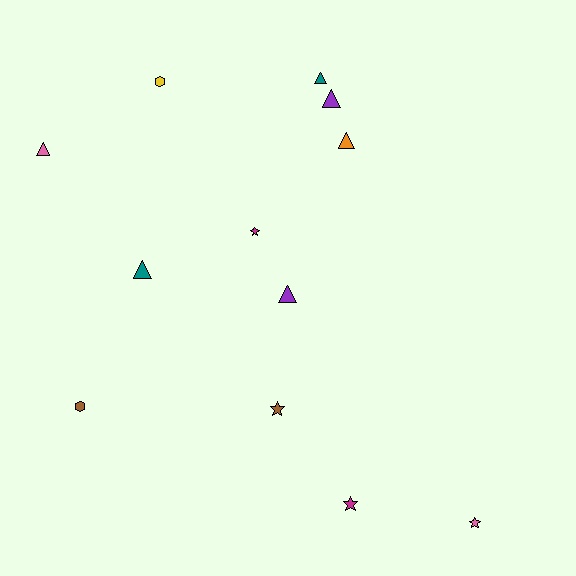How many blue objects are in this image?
There are no blue objects.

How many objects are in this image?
There are 12 objects.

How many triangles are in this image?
There are 6 triangles.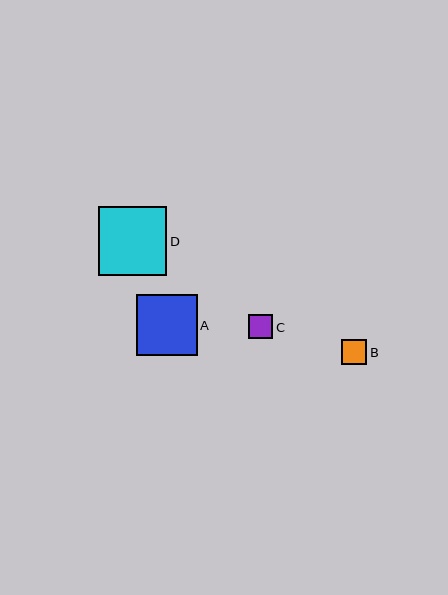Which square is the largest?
Square D is the largest with a size of approximately 68 pixels.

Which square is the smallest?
Square C is the smallest with a size of approximately 24 pixels.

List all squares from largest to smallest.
From largest to smallest: D, A, B, C.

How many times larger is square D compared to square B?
Square D is approximately 2.7 times the size of square B.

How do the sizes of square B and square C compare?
Square B and square C are approximately the same size.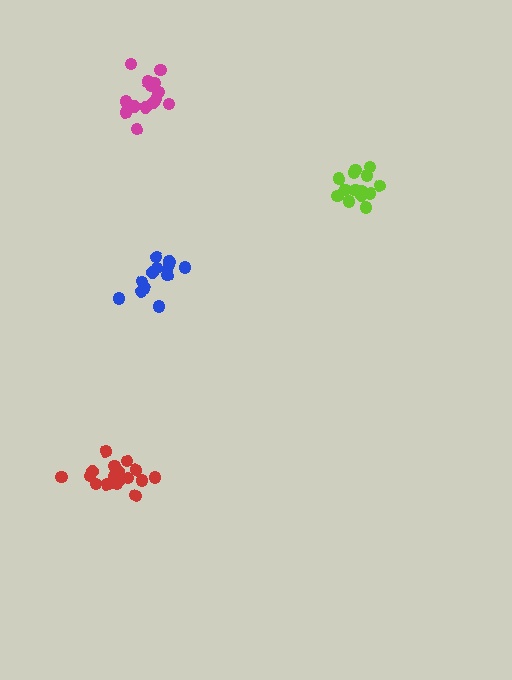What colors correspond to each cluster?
The clusters are colored: lime, blue, magenta, red.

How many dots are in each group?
Group 1: 15 dots, Group 2: 14 dots, Group 3: 14 dots, Group 4: 18 dots (61 total).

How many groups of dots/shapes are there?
There are 4 groups.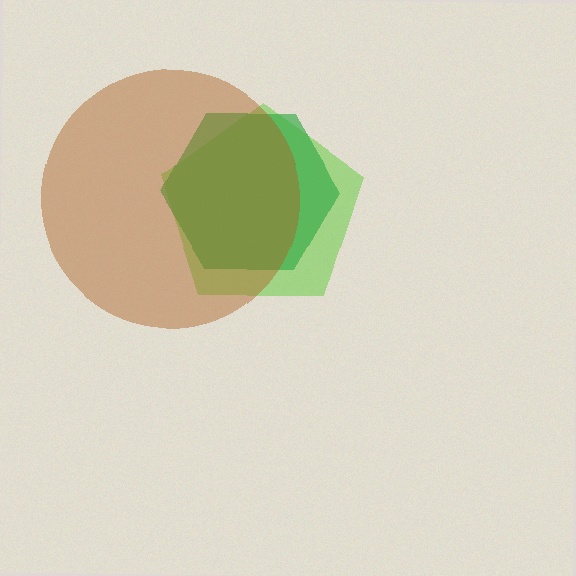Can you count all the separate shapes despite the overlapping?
Yes, there are 3 separate shapes.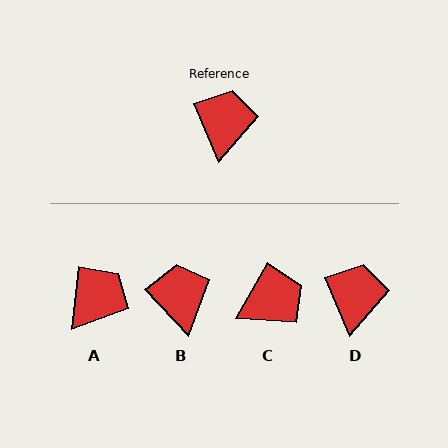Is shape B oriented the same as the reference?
No, it is off by about 21 degrees.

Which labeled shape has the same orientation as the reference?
D.